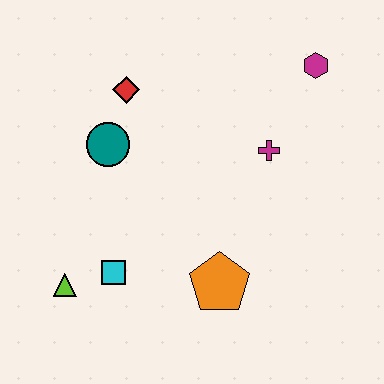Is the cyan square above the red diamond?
No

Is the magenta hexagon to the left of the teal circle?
No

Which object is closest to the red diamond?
The teal circle is closest to the red diamond.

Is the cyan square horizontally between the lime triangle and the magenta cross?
Yes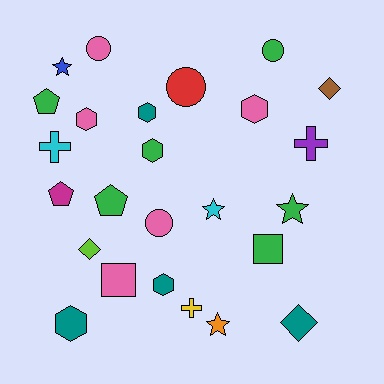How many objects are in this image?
There are 25 objects.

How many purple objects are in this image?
There is 1 purple object.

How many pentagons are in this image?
There are 3 pentagons.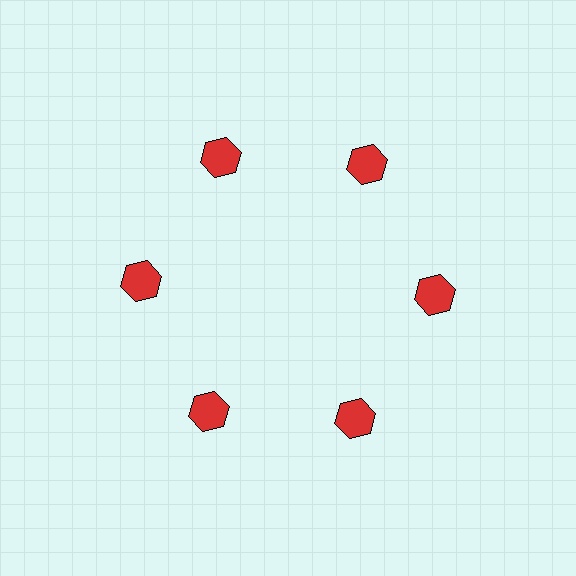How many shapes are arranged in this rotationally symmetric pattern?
There are 6 shapes, arranged in 6 groups of 1.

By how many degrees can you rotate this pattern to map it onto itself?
The pattern maps onto itself every 60 degrees of rotation.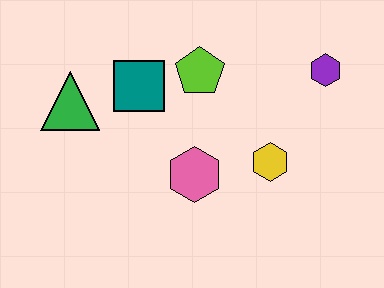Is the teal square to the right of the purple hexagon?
No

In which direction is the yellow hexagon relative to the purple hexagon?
The yellow hexagon is below the purple hexagon.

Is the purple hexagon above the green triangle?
Yes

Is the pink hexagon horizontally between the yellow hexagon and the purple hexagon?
No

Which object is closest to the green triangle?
The teal square is closest to the green triangle.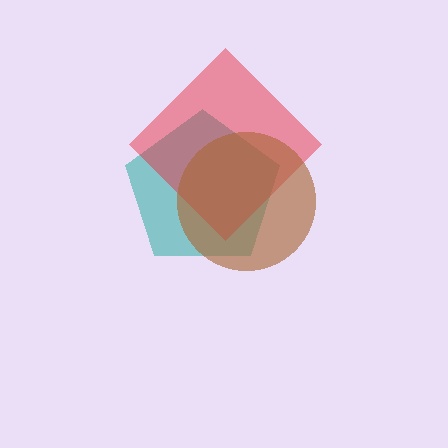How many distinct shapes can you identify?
There are 3 distinct shapes: a teal pentagon, a red diamond, a brown circle.